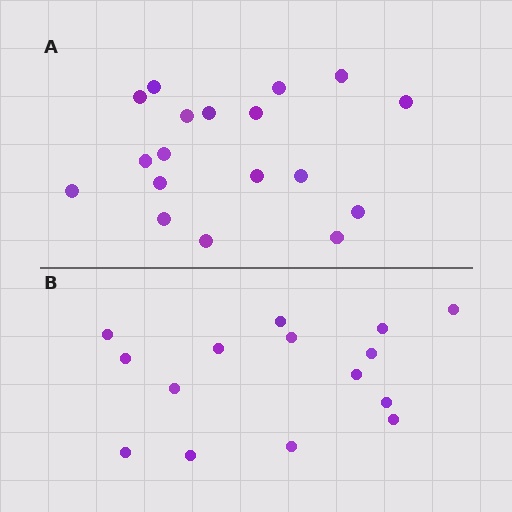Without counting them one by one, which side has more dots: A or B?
Region A (the top region) has more dots.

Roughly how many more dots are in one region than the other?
Region A has just a few more — roughly 2 or 3 more dots than region B.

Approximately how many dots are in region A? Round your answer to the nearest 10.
About 20 dots. (The exact count is 18, which rounds to 20.)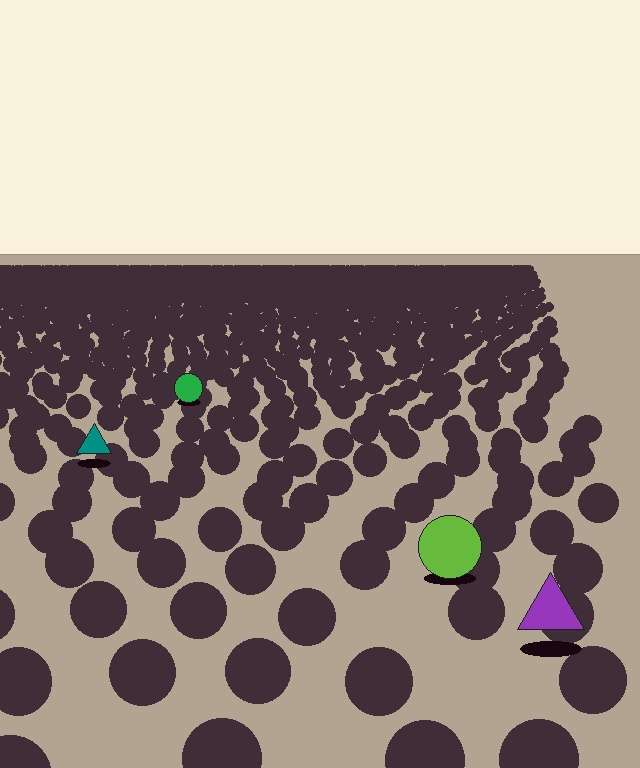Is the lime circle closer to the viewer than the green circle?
Yes. The lime circle is closer — you can tell from the texture gradient: the ground texture is coarser near it.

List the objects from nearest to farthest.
From nearest to farthest: the purple triangle, the lime circle, the teal triangle, the green circle.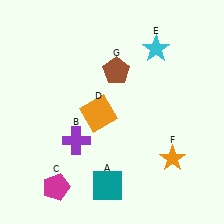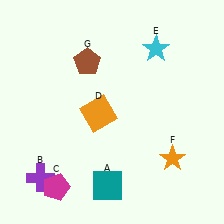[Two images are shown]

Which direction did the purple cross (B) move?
The purple cross (B) moved down.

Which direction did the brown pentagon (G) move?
The brown pentagon (G) moved left.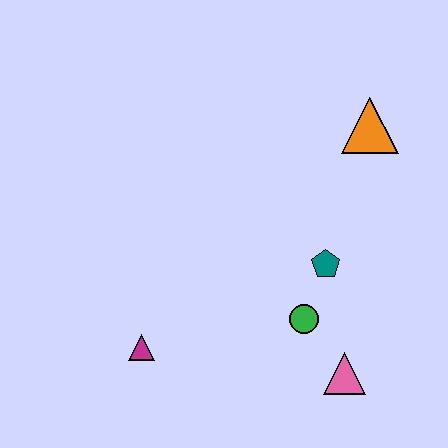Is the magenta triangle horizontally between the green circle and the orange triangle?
No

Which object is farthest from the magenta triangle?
The orange triangle is farthest from the magenta triangle.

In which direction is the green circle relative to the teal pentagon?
The green circle is below the teal pentagon.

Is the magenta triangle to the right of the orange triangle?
No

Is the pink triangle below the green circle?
Yes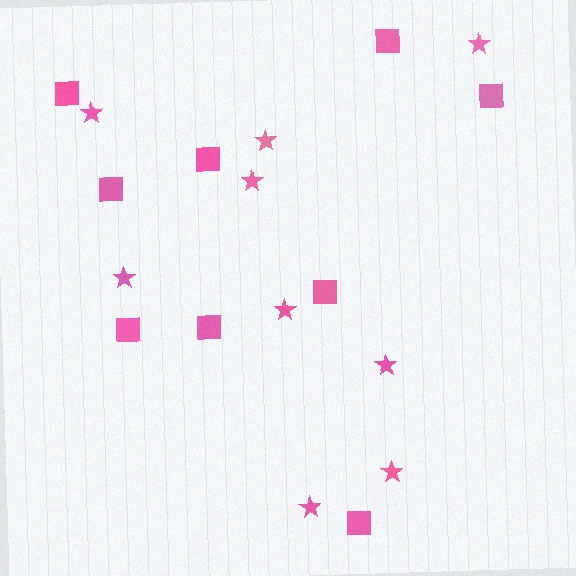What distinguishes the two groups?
There are 2 groups: one group of squares (9) and one group of stars (9).